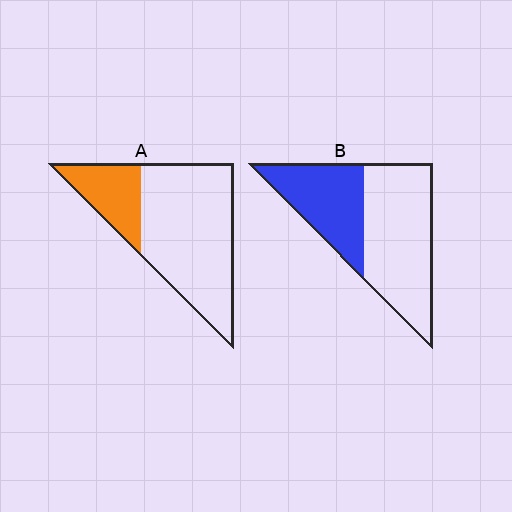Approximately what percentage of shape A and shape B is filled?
A is approximately 25% and B is approximately 40%.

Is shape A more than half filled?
No.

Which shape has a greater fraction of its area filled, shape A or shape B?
Shape B.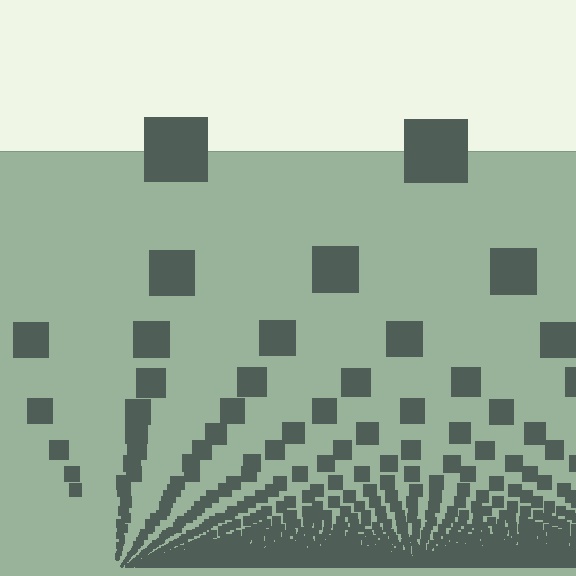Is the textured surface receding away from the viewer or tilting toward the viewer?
The surface appears to tilt toward the viewer. Texture elements get larger and sparser toward the top.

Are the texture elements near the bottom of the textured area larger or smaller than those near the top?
Smaller. The gradient is inverted — elements near the bottom are smaller and denser.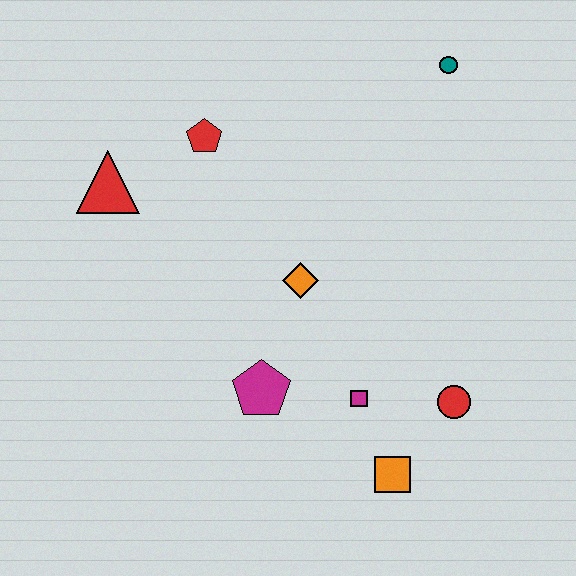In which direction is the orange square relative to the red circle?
The orange square is below the red circle.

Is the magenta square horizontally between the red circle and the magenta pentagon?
Yes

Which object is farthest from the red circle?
The red triangle is farthest from the red circle.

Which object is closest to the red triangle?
The red pentagon is closest to the red triangle.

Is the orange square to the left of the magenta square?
No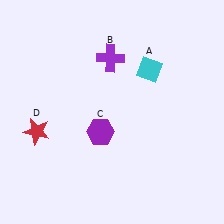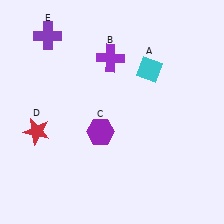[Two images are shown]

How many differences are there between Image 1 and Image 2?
There is 1 difference between the two images.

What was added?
A purple cross (E) was added in Image 2.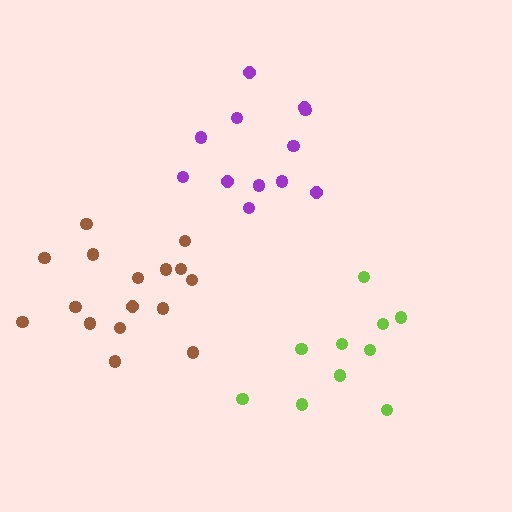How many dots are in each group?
Group 1: 12 dots, Group 2: 16 dots, Group 3: 10 dots (38 total).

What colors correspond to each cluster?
The clusters are colored: purple, brown, lime.